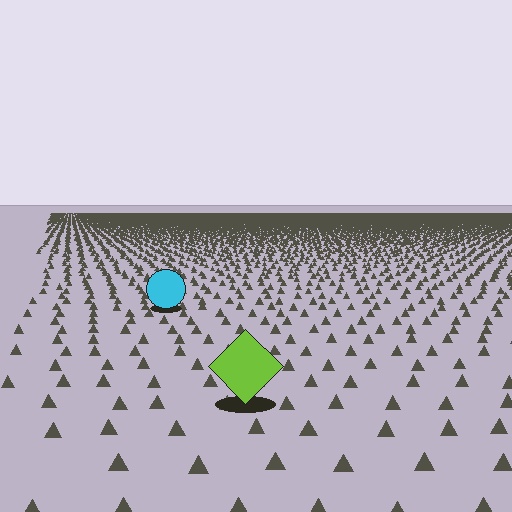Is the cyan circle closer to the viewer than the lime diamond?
No. The lime diamond is closer — you can tell from the texture gradient: the ground texture is coarser near it.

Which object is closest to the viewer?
The lime diamond is closest. The texture marks near it are larger and more spread out.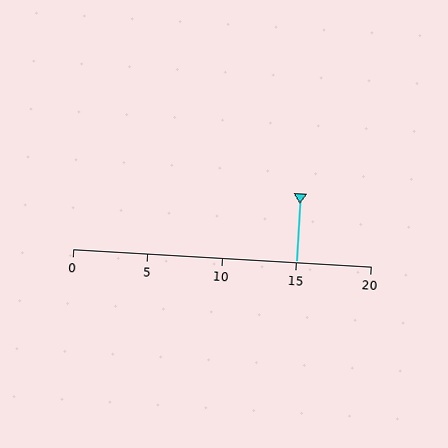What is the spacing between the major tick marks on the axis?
The major ticks are spaced 5 apart.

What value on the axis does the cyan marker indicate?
The marker indicates approximately 15.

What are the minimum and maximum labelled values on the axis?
The axis runs from 0 to 20.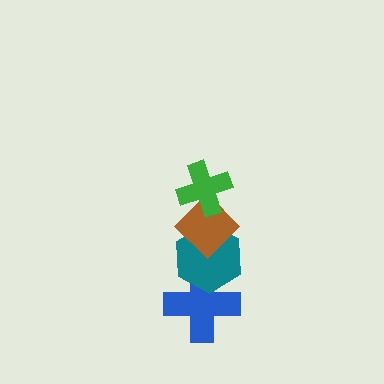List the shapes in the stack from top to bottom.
From top to bottom: the green cross, the brown diamond, the teal hexagon, the blue cross.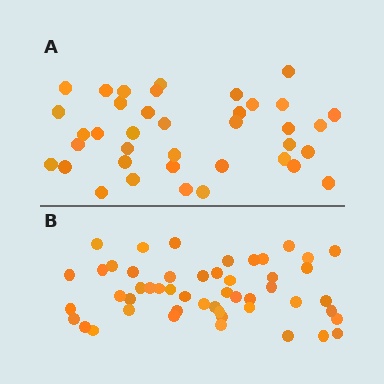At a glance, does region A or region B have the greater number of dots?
Region B (the bottom region) has more dots.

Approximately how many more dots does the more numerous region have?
Region B has roughly 12 or so more dots than region A.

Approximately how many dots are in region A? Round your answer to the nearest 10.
About 40 dots. (The exact count is 38, which rounds to 40.)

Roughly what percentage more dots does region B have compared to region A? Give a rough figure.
About 30% more.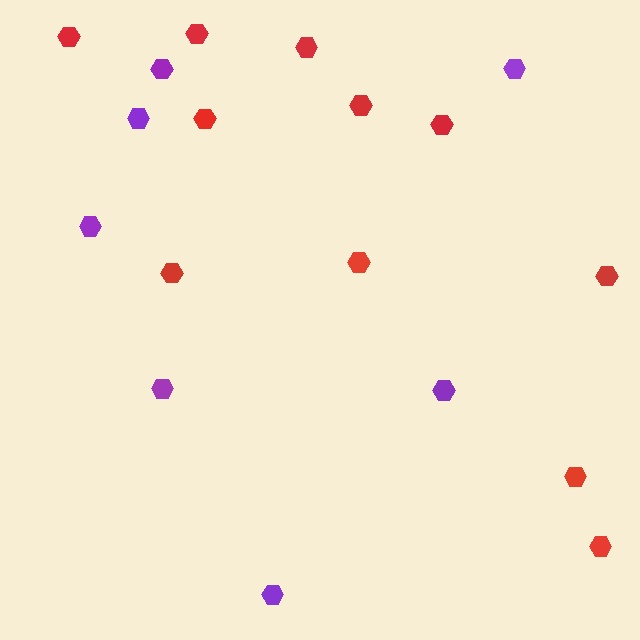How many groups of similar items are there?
There are 2 groups: one group of purple hexagons (7) and one group of red hexagons (11).